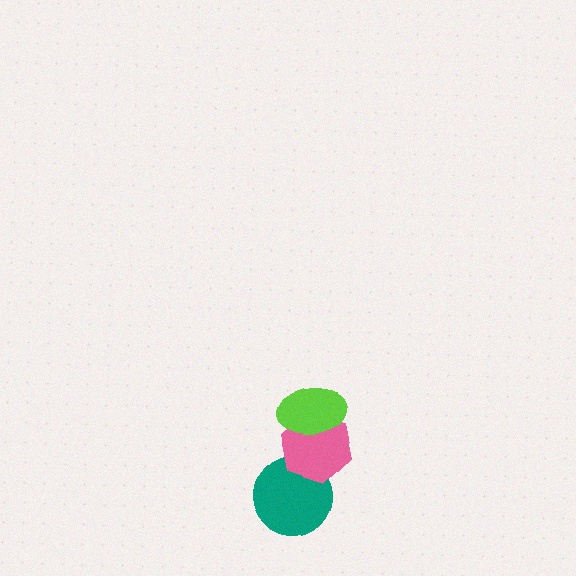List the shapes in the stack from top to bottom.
From top to bottom: the lime ellipse, the pink hexagon, the teal circle.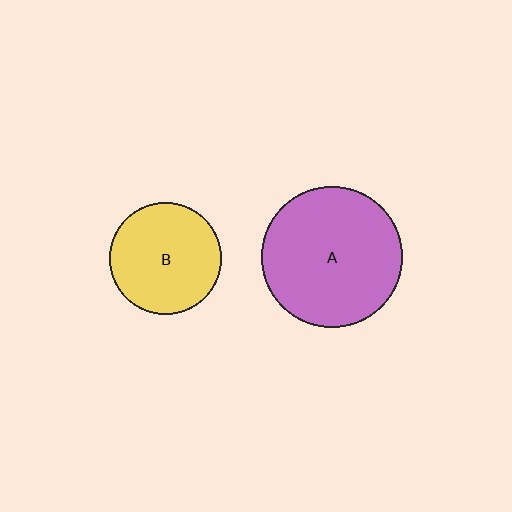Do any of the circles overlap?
No, none of the circles overlap.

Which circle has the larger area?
Circle A (purple).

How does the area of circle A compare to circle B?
Approximately 1.6 times.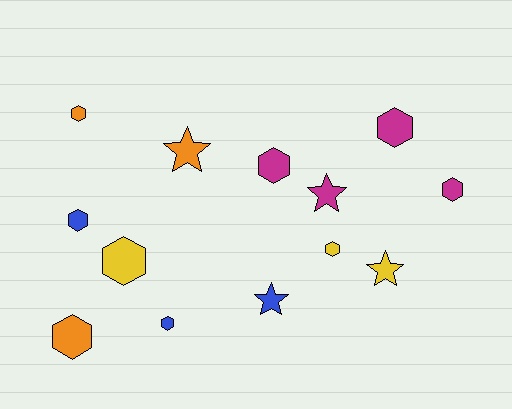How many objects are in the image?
There are 13 objects.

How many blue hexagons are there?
There are 2 blue hexagons.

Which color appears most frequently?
Magenta, with 4 objects.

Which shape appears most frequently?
Hexagon, with 9 objects.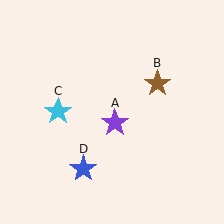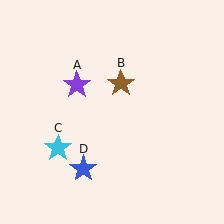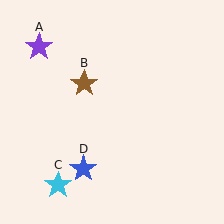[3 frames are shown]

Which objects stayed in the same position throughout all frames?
Blue star (object D) remained stationary.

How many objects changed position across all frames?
3 objects changed position: purple star (object A), brown star (object B), cyan star (object C).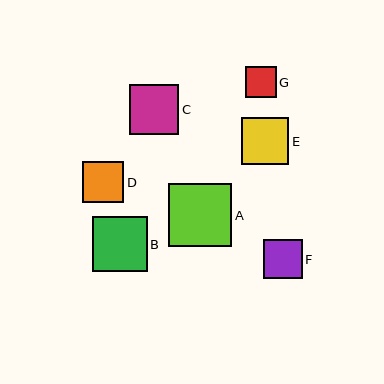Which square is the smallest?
Square G is the smallest with a size of approximately 31 pixels.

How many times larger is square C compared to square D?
Square C is approximately 1.2 times the size of square D.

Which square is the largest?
Square A is the largest with a size of approximately 63 pixels.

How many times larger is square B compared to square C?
Square B is approximately 1.1 times the size of square C.